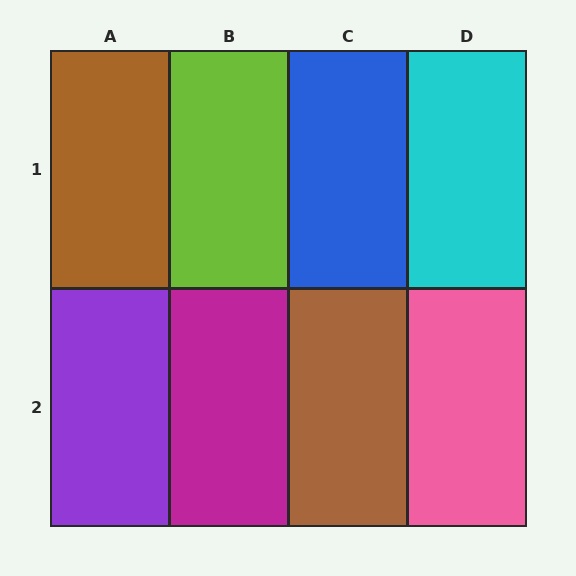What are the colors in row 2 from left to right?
Purple, magenta, brown, pink.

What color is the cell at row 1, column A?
Brown.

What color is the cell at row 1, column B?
Lime.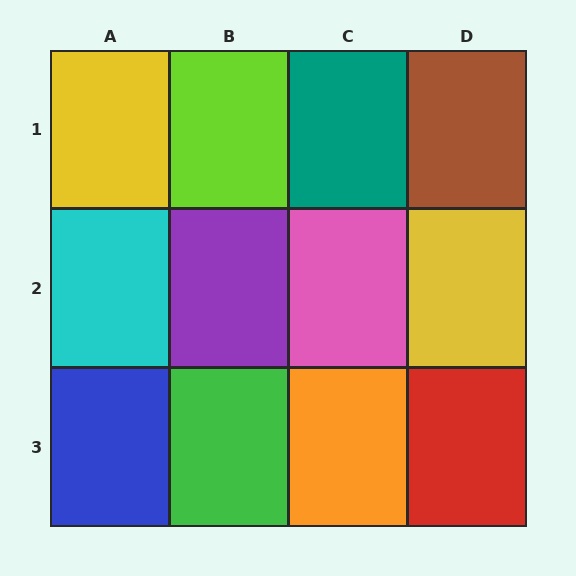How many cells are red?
1 cell is red.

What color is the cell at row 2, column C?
Pink.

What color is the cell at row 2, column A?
Cyan.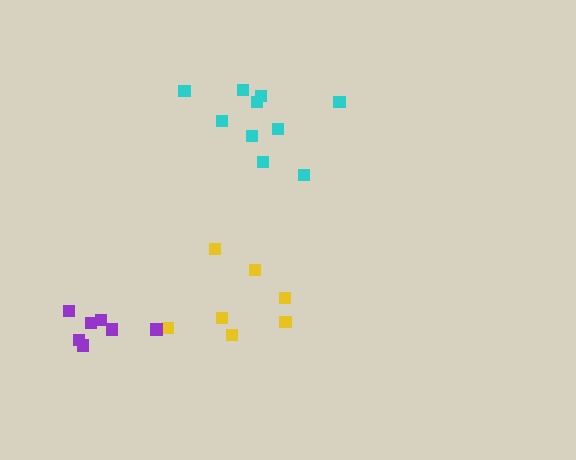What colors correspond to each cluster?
The clusters are colored: yellow, cyan, purple.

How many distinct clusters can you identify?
There are 3 distinct clusters.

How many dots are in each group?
Group 1: 7 dots, Group 2: 10 dots, Group 3: 7 dots (24 total).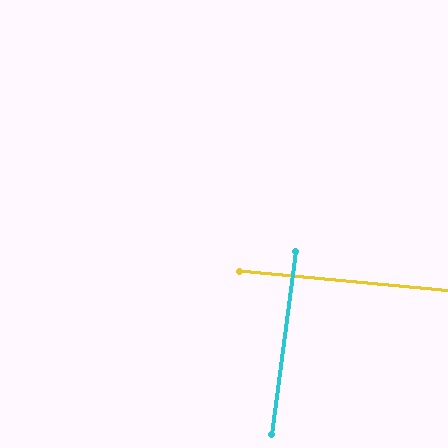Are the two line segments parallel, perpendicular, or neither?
Perpendicular — they meet at approximately 88°.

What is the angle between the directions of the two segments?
Approximately 88 degrees.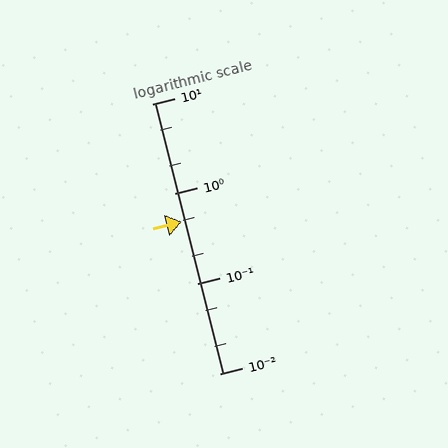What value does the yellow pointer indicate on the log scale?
The pointer indicates approximately 0.49.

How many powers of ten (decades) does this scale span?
The scale spans 3 decades, from 0.01 to 10.